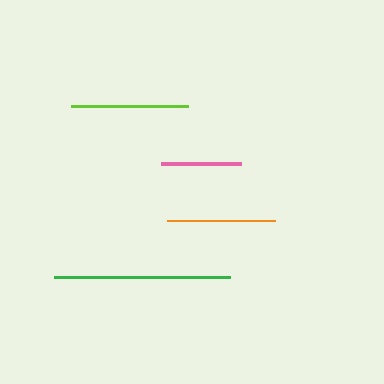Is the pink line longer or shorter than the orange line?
The orange line is longer than the pink line.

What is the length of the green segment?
The green segment is approximately 176 pixels long.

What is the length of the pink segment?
The pink segment is approximately 80 pixels long.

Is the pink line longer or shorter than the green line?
The green line is longer than the pink line.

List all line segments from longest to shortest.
From longest to shortest: green, lime, orange, pink.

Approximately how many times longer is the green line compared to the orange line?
The green line is approximately 1.6 times the length of the orange line.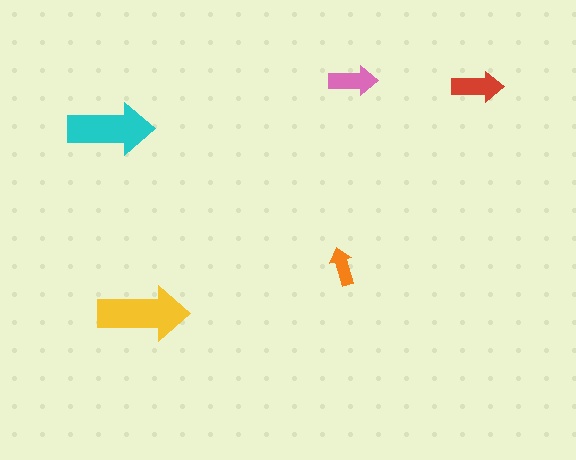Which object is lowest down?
The yellow arrow is bottommost.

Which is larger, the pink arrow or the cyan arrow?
The cyan one.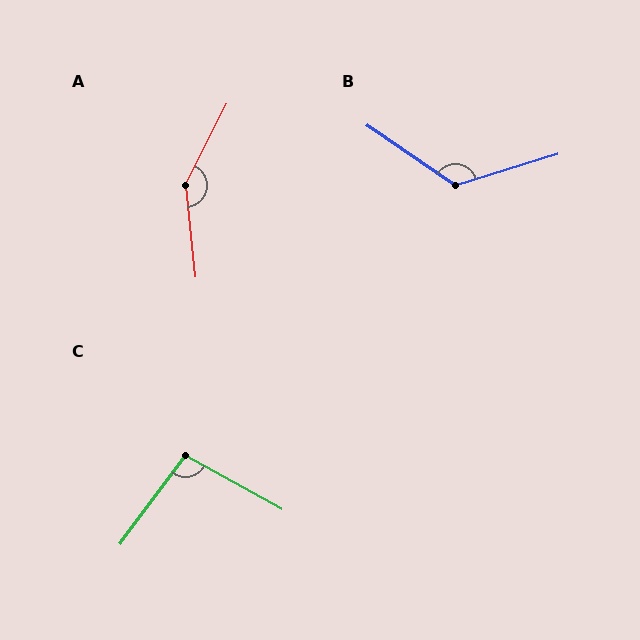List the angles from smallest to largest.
C (97°), B (129°), A (147°).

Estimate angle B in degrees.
Approximately 129 degrees.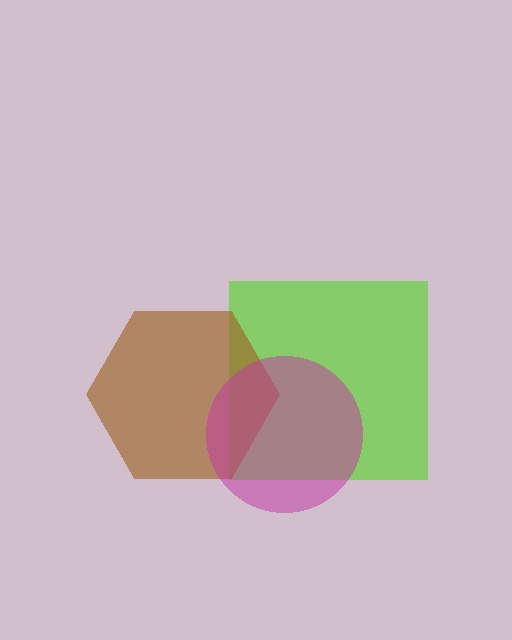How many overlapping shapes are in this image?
There are 3 overlapping shapes in the image.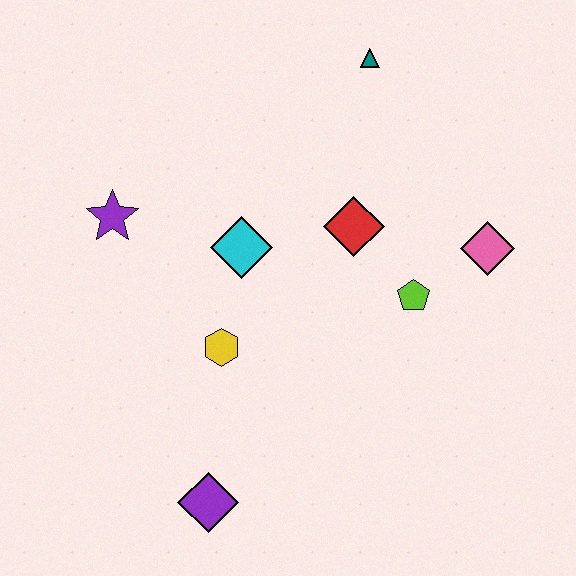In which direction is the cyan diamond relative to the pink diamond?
The cyan diamond is to the left of the pink diamond.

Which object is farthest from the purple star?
The pink diamond is farthest from the purple star.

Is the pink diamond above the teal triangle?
No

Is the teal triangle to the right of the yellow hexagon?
Yes